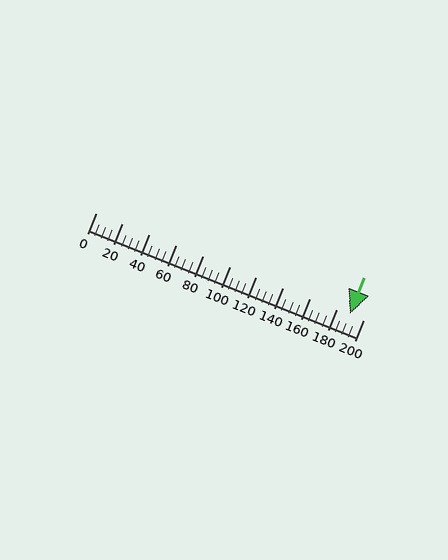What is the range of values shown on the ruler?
The ruler shows values from 0 to 200.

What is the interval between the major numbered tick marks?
The major tick marks are spaced 20 units apart.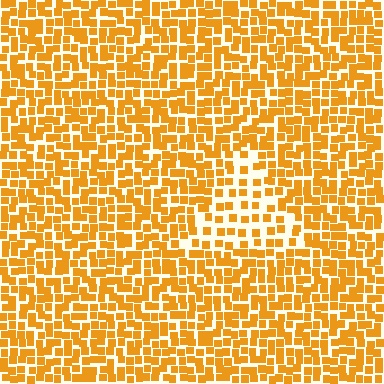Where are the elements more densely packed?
The elements are more densely packed outside the triangle boundary.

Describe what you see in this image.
The image contains small orange elements arranged at two different densities. A triangle-shaped region is visible where the elements are less densely packed than the surrounding area.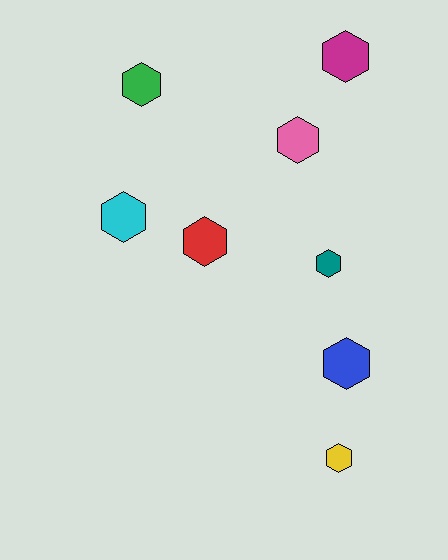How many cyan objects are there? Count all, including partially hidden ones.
There is 1 cyan object.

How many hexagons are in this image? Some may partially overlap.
There are 8 hexagons.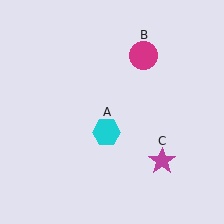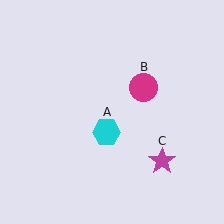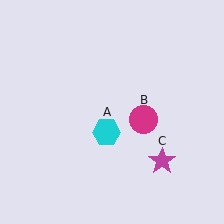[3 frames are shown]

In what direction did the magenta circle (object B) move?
The magenta circle (object B) moved down.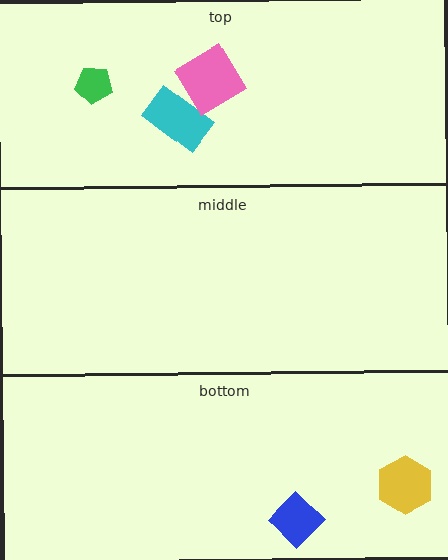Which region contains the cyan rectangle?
The top region.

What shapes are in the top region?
The cyan rectangle, the green pentagon, the pink diamond.